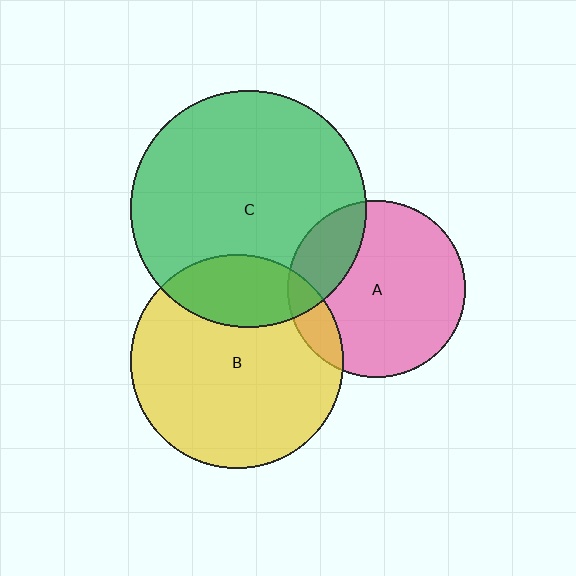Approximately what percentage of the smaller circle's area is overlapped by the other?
Approximately 10%.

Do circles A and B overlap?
Yes.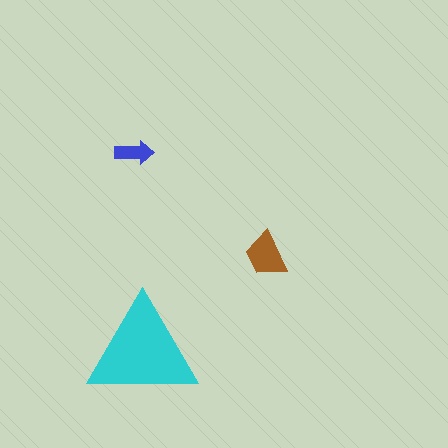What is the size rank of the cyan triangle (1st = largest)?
1st.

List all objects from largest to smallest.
The cyan triangle, the brown trapezoid, the blue arrow.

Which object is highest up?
The blue arrow is topmost.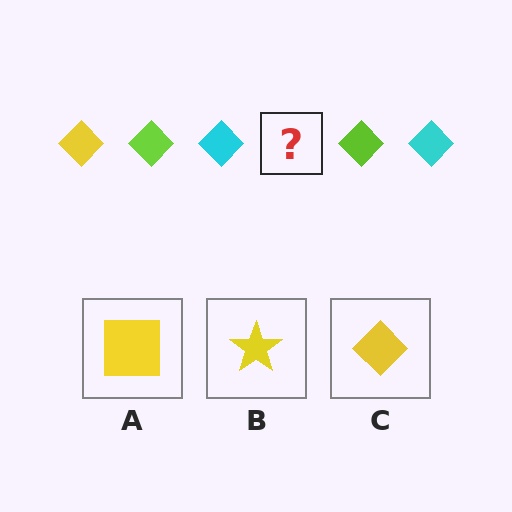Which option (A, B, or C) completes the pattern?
C.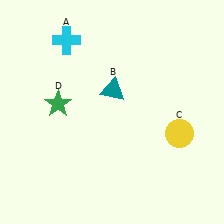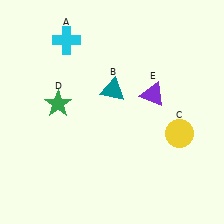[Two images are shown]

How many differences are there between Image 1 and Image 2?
There is 1 difference between the two images.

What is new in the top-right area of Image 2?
A purple triangle (E) was added in the top-right area of Image 2.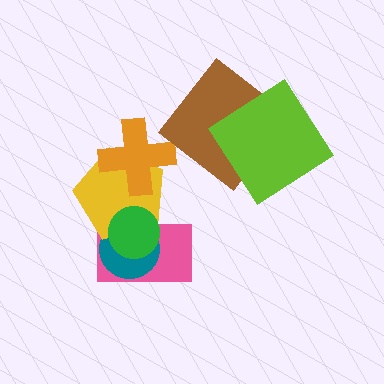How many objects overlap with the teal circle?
3 objects overlap with the teal circle.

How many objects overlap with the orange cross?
1 object overlaps with the orange cross.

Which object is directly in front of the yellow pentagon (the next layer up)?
The green circle is directly in front of the yellow pentagon.